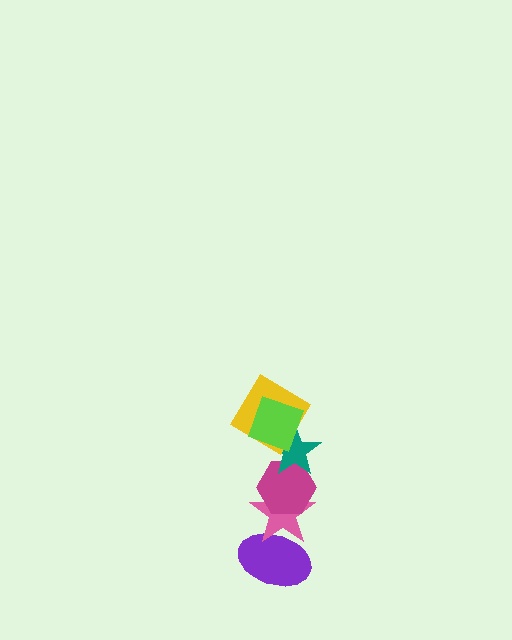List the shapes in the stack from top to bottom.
From top to bottom: the lime square, the yellow diamond, the teal star, the magenta hexagon, the pink star, the purple ellipse.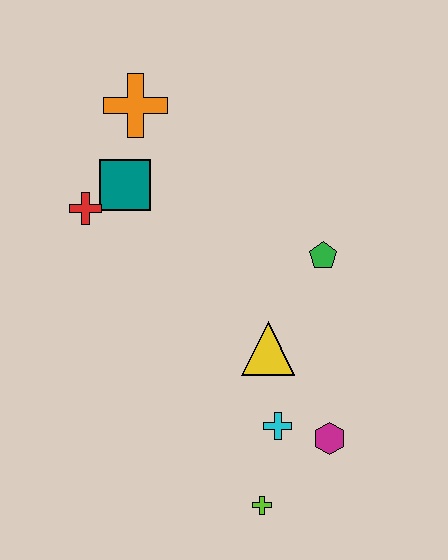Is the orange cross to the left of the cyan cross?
Yes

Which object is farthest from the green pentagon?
The lime cross is farthest from the green pentagon.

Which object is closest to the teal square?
The red cross is closest to the teal square.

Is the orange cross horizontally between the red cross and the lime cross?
Yes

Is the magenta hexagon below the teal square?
Yes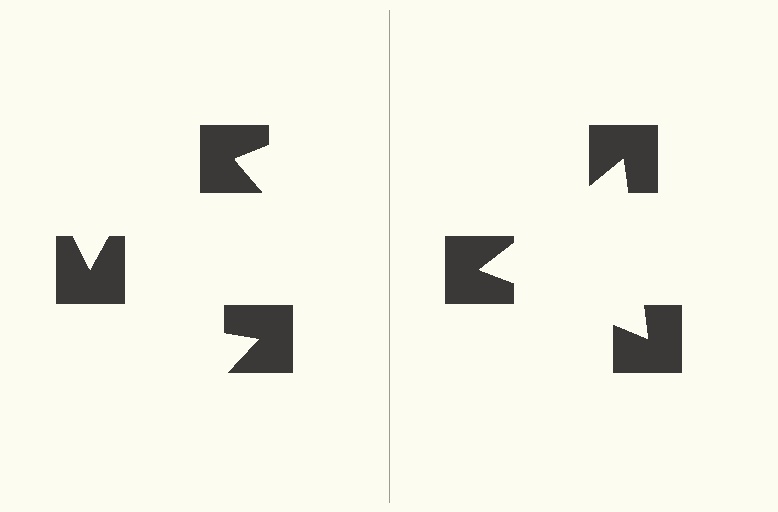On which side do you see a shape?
An illusory triangle appears on the right side. On the left side the wedge cuts are rotated, so no coherent shape forms.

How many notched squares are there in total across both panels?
6 — 3 on each side.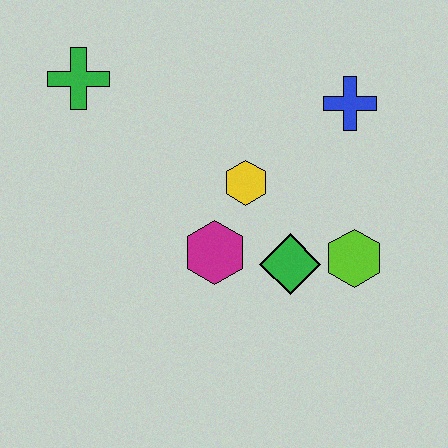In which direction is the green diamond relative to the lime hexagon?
The green diamond is to the left of the lime hexagon.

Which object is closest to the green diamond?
The lime hexagon is closest to the green diamond.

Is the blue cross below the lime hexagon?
No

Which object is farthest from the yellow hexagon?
The green cross is farthest from the yellow hexagon.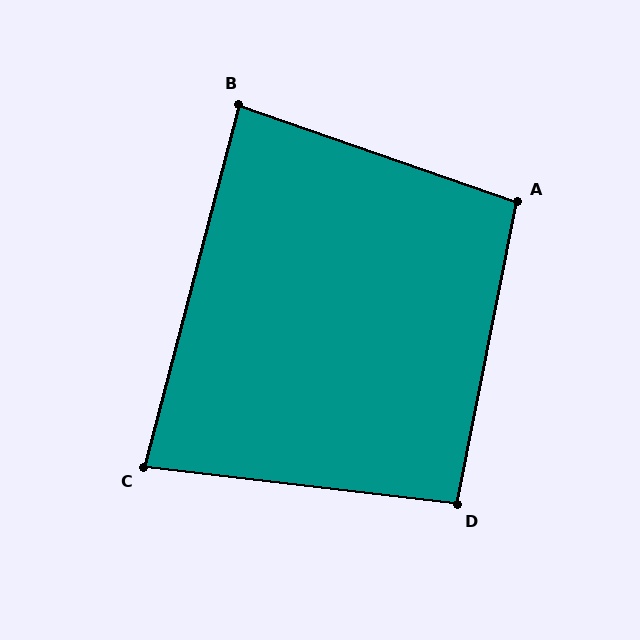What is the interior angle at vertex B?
Approximately 86 degrees (approximately right).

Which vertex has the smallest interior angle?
C, at approximately 82 degrees.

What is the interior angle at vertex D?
Approximately 94 degrees (approximately right).